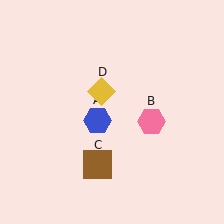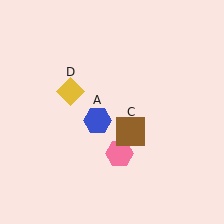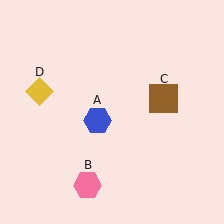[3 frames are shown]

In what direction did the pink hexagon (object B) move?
The pink hexagon (object B) moved down and to the left.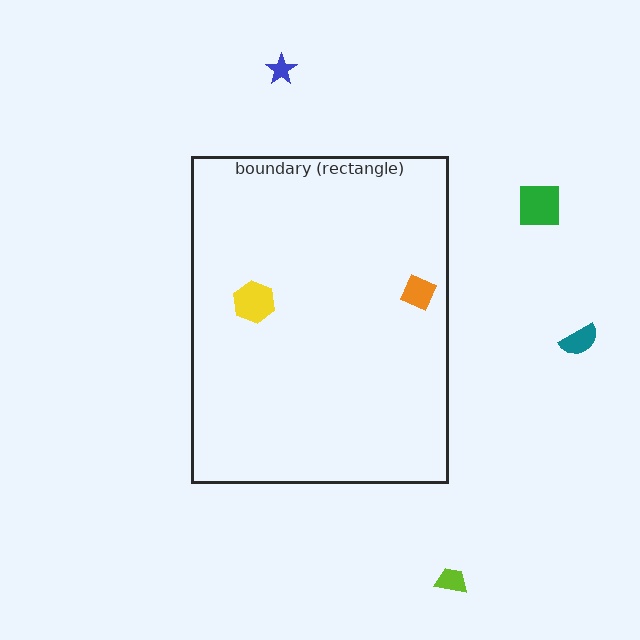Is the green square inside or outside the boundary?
Outside.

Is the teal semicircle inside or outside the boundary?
Outside.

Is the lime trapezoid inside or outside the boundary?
Outside.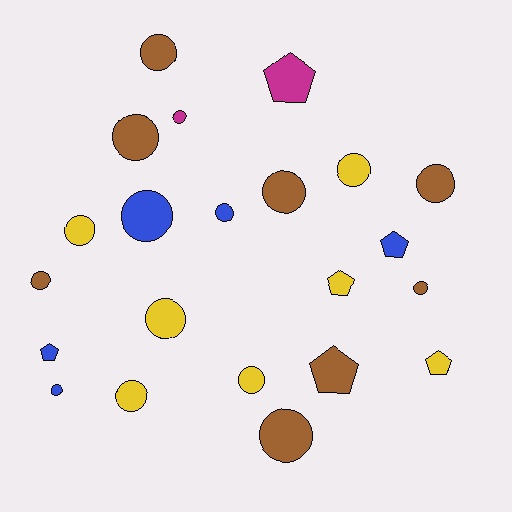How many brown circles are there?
There are 7 brown circles.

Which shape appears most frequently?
Circle, with 16 objects.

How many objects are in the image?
There are 22 objects.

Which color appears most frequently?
Brown, with 8 objects.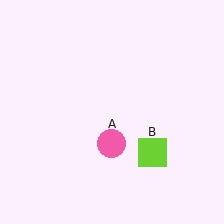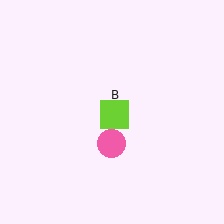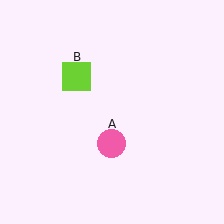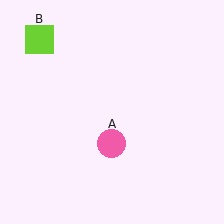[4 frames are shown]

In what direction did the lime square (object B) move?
The lime square (object B) moved up and to the left.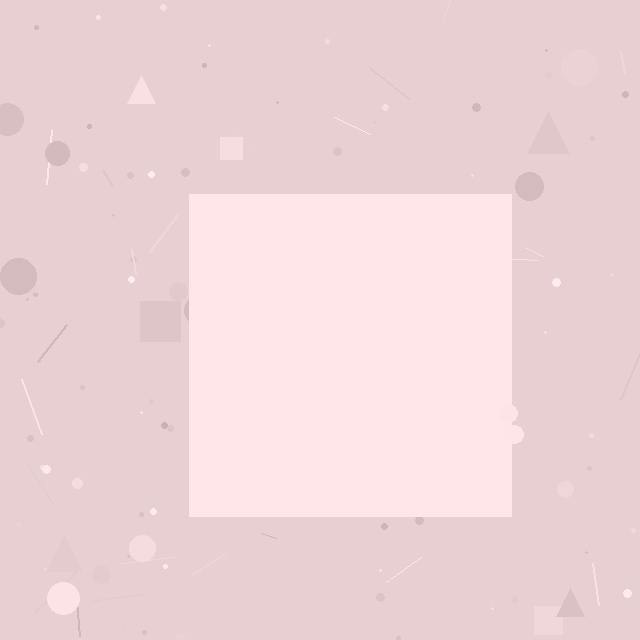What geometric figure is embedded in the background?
A square is embedded in the background.